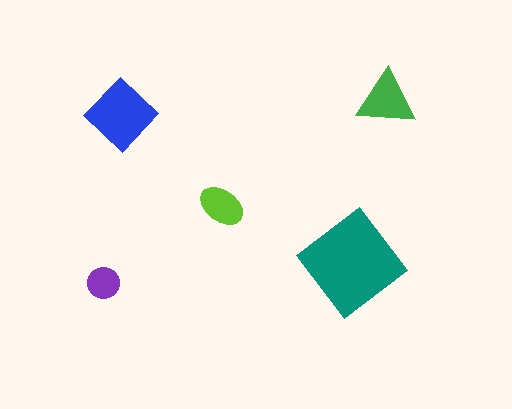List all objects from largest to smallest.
The teal diamond, the blue diamond, the green triangle, the lime ellipse, the purple circle.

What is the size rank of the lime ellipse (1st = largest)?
4th.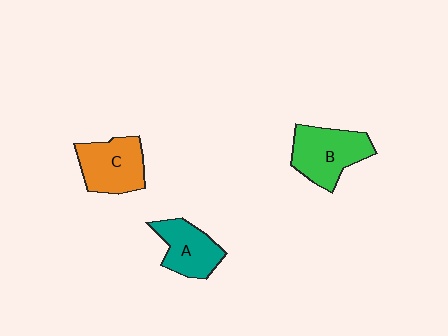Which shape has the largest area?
Shape B (green).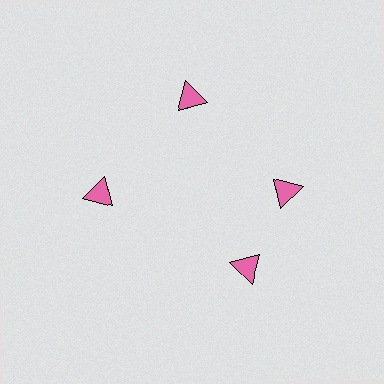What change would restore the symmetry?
The symmetry would be restored by rotating it back into even spacing with its neighbors so that all 4 triangles sit at equal angles and equal distance from the center.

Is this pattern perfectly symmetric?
No. The 4 pink triangles are arranged in a ring, but one element near the 6 o'clock position is rotated out of alignment along the ring, breaking the 4-fold rotational symmetry.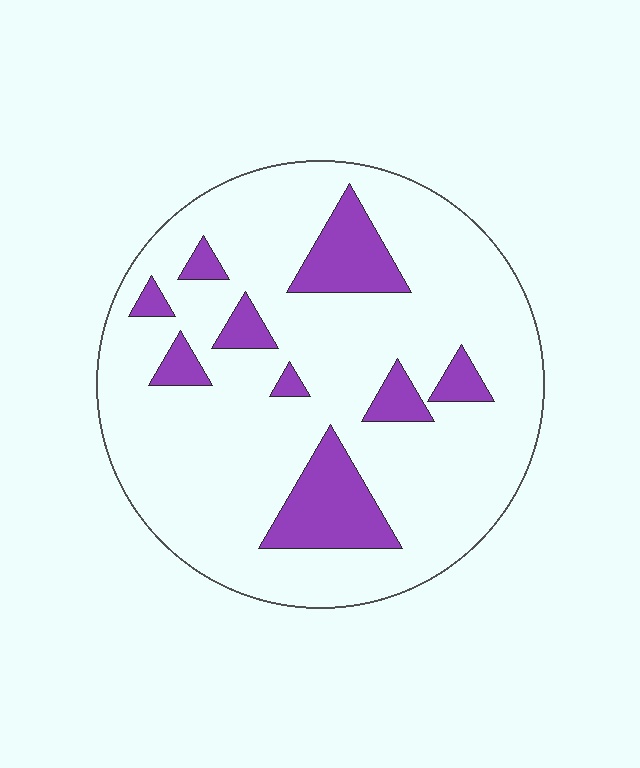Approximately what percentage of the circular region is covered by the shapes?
Approximately 15%.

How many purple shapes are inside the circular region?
9.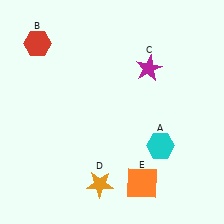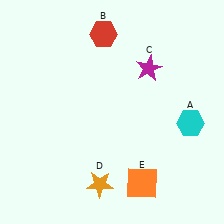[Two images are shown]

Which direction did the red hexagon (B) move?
The red hexagon (B) moved right.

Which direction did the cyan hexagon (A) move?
The cyan hexagon (A) moved right.